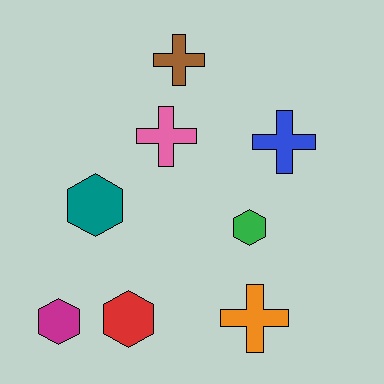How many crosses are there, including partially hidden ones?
There are 4 crosses.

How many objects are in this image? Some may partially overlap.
There are 8 objects.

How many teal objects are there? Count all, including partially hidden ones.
There is 1 teal object.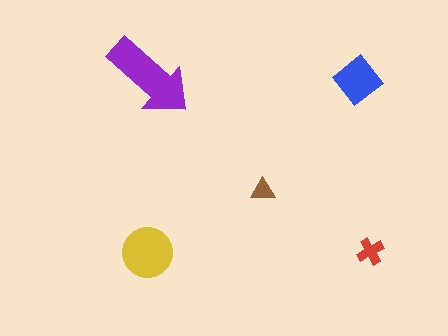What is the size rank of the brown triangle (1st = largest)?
5th.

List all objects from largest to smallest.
The purple arrow, the yellow circle, the blue diamond, the red cross, the brown triangle.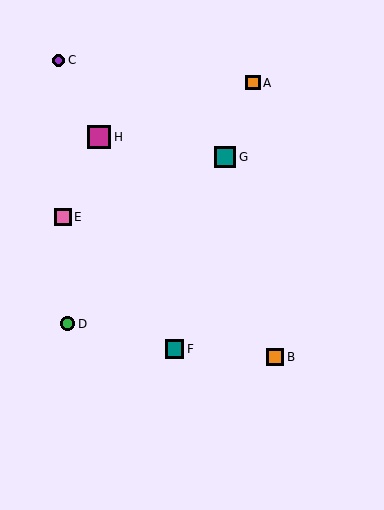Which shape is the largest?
The magenta square (labeled H) is the largest.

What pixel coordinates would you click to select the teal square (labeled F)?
Click at (174, 349) to select the teal square F.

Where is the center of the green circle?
The center of the green circle is at (67, 324).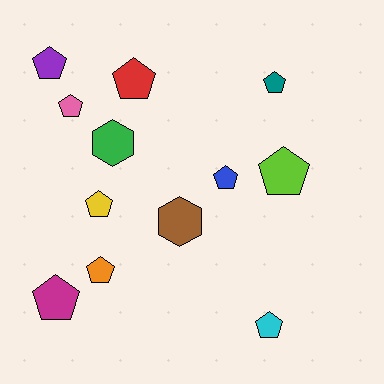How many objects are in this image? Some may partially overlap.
There are 12 objects.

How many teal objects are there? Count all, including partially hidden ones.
There is 1 teal object.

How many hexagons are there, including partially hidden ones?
There are 2 hexagons.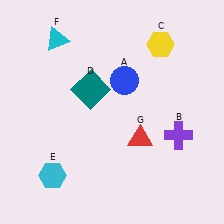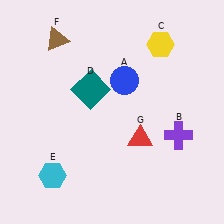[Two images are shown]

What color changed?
The triangle (F) changed from cyan in Image 1 to brown in Image 2.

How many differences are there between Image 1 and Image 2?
There is 1 difference between the two images.